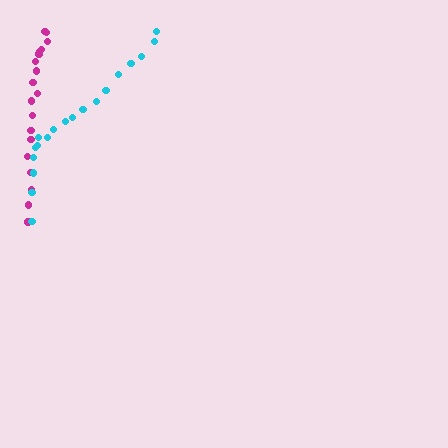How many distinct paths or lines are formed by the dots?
There are 2 distinct paths.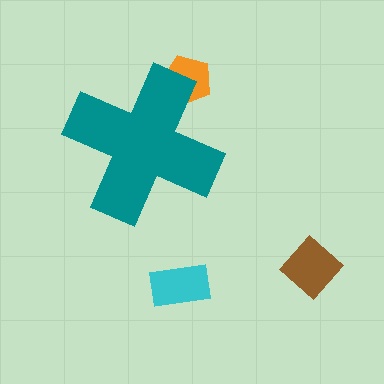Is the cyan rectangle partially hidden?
No, the cyan rectangle is fully visible.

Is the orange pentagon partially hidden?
Yes, the orange pentagon is partially hidden behind the teal cross.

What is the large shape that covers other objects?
A teal cross.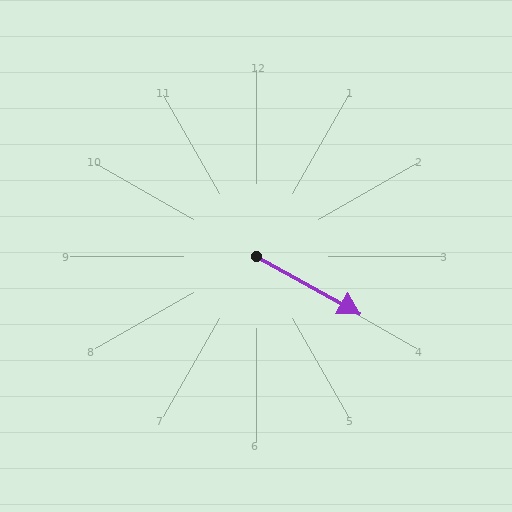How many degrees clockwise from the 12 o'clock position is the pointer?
Approximately 119 degrees.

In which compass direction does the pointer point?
Southeast.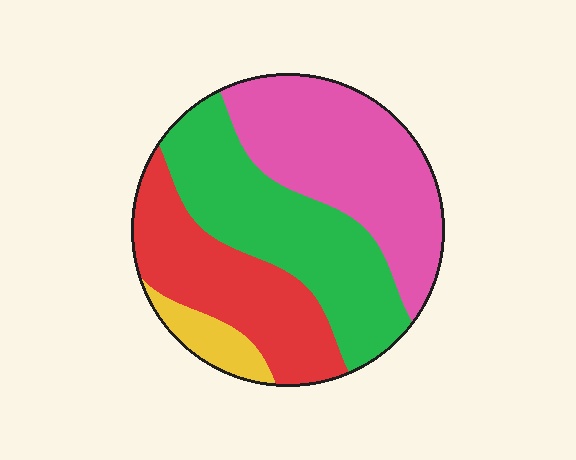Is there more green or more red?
Green.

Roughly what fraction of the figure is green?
Green covers around 35% of the figure.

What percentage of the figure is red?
Red takes up between a sixth and a third of the figure.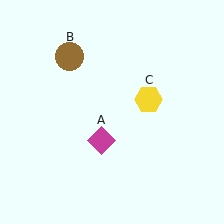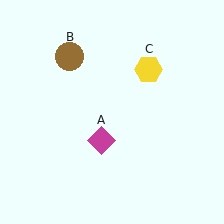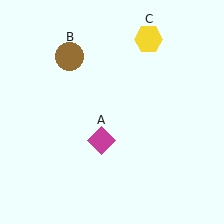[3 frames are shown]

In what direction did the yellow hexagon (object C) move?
The yellow hexagon (object C) moved up.